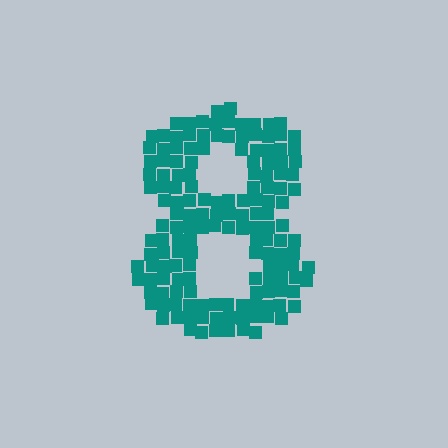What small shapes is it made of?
It is made of small squares.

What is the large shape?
The large shape is the digit 8.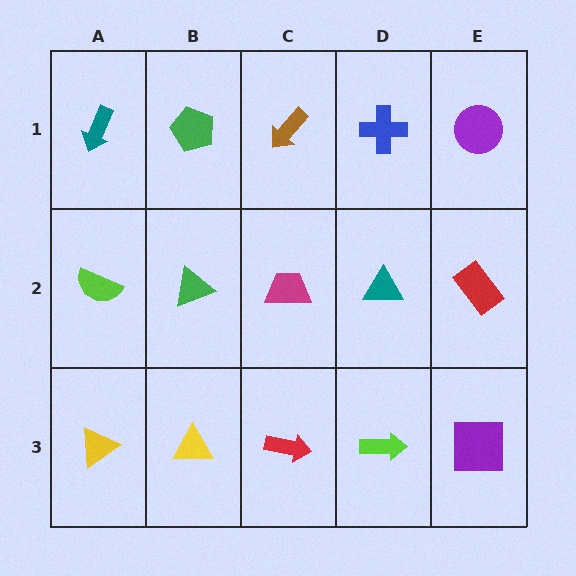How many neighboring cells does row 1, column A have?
2.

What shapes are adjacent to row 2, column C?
A brown arrow (row 1, column C), a red arrow (row 3, column C), a green triangle (row 2, column B), a teal triangle (row 2, column D).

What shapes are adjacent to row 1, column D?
A teal triangle (row 2, column D), a brown arrow (row 1, column C), a purple circle (row 1, column E).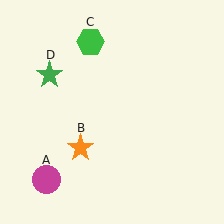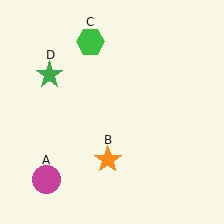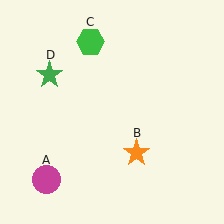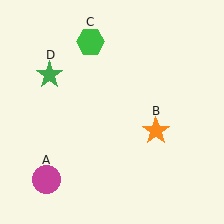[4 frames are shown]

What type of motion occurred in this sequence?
The orange star (object B) rotated counterclockwise around the center of the scene.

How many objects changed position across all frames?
1 object changed position: orange star (object B).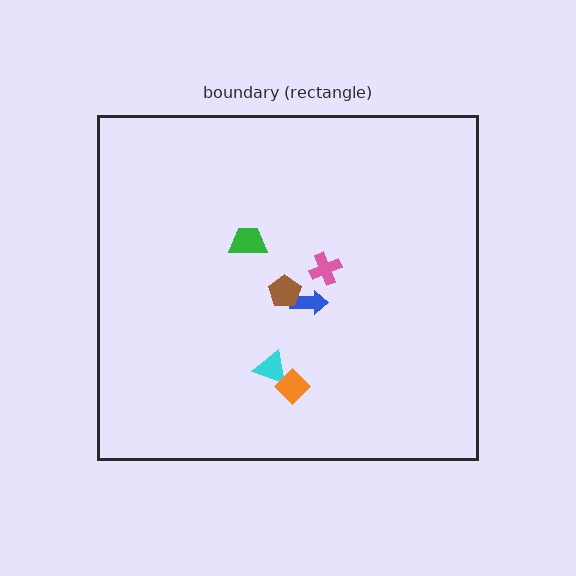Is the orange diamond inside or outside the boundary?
Inside.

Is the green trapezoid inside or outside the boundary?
Inside.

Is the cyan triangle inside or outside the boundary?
Inside.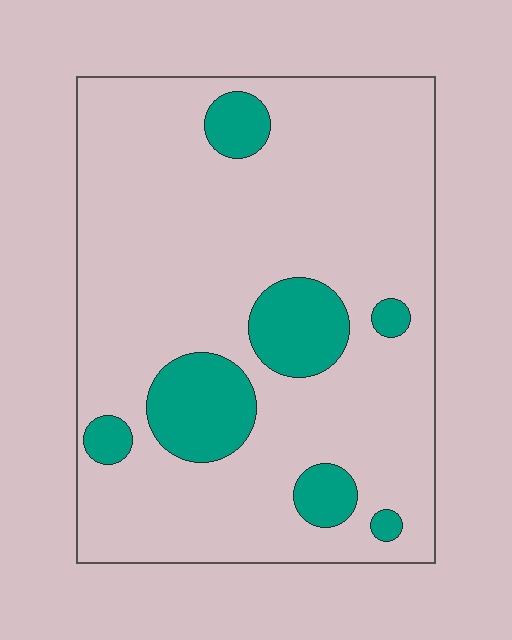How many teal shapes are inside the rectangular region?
7.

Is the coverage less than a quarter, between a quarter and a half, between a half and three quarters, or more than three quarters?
Less than a quarter.